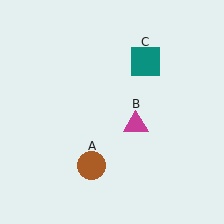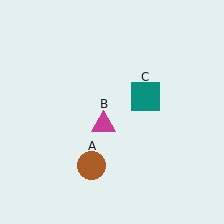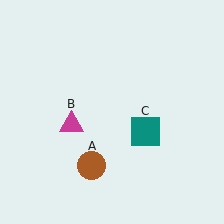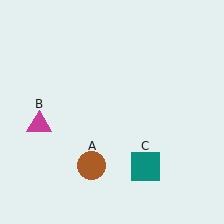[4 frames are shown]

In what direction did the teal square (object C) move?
The teal square (object C) moved down.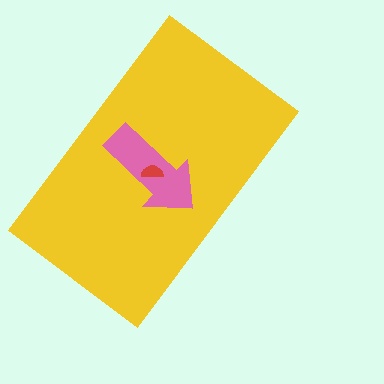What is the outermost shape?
The yellow rectangle.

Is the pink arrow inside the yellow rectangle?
Yes.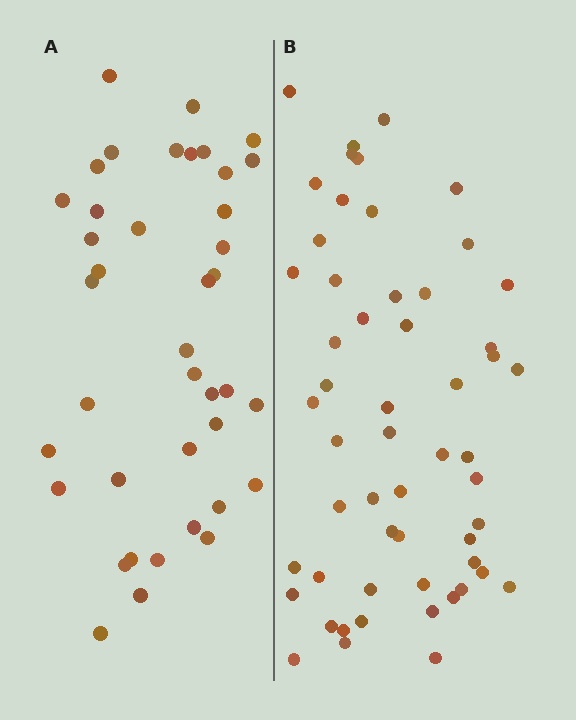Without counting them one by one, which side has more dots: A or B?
Region B (the right region) has more dots.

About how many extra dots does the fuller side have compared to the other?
Region B has approximately 15 more dots than region A.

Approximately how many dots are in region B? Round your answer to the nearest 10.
About 60 dots. (The exact count is 55, which rounds to 60.)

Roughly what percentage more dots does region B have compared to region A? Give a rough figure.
About 40% more.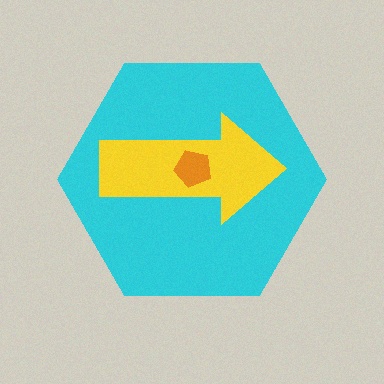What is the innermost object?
The orange pentagon.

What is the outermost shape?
The cyan hexagon.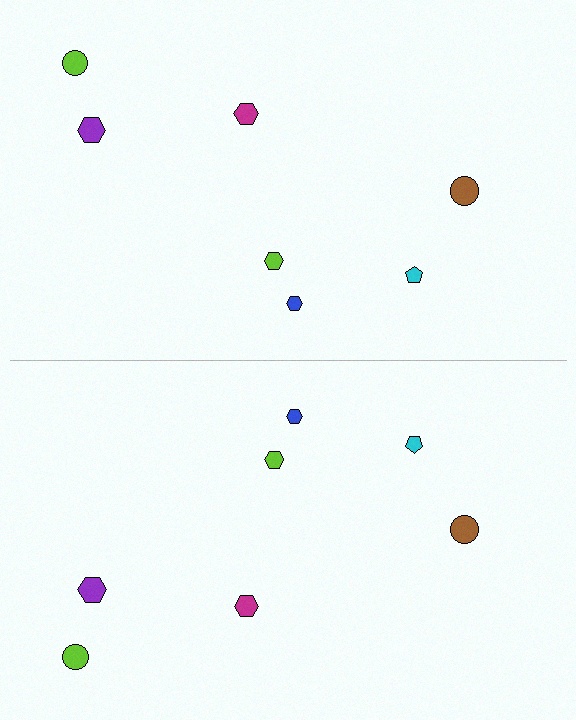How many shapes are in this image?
There are 14 shapes in this image.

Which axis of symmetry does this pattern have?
The pattern has a horizontal axis of symmetry running through the center of the image.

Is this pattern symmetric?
Yes, this pattern has bilateral (reflection) symmetry.